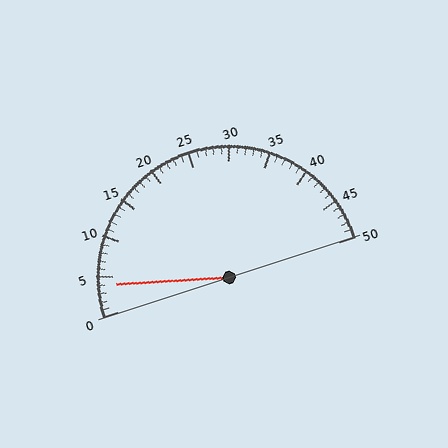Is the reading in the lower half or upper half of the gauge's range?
The reading is in the lower half of the range (0 to 50).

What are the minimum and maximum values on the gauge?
The gauge ranges from 0 to 50.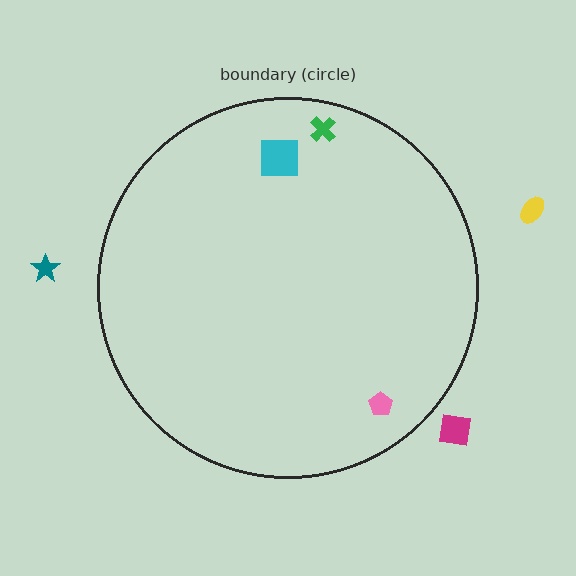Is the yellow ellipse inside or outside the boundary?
Outside.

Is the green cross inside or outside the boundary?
Inside.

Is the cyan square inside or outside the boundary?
Inside.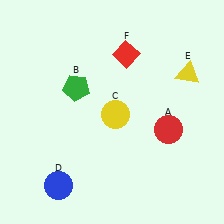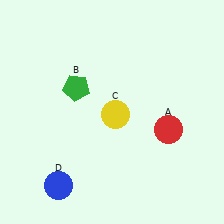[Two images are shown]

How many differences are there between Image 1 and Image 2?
There are 2 differences between the two images.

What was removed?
The red diamond (F), the yellow triangle (E) were removed in Image 2.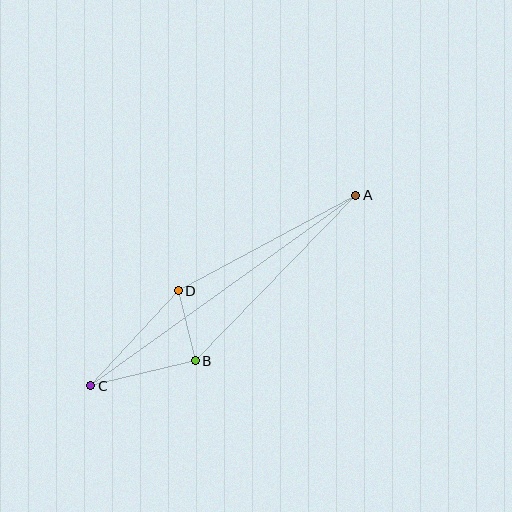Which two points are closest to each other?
Points B and D are closest to each other.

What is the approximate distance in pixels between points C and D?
The distance between C and D is approximately 129 pixels.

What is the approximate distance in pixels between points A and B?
The distance between A and B is approximately 230 pixels.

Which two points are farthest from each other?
Points A and C are farthest from each other.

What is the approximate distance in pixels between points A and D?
The distance between A and D is approximately 201 pixels.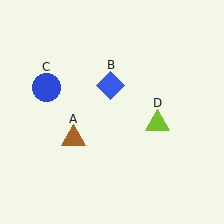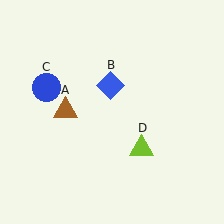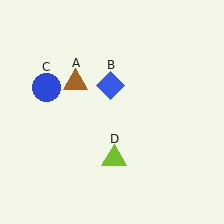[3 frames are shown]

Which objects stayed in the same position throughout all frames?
Blue diamond (object B) and blue circle (object C) remained stationary.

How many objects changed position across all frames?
2 objects changed position: brown triangle (object A), lime triangle (object D).